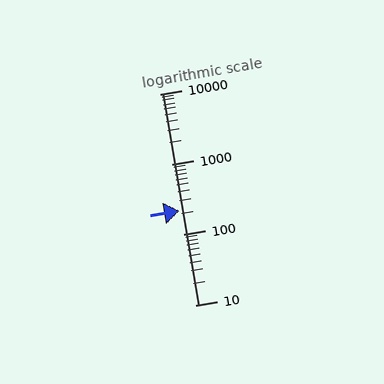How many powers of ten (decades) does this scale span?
The scale spans 3 decades, from 10 to 10000.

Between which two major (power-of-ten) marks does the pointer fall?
The pointer is between 100 and 1000.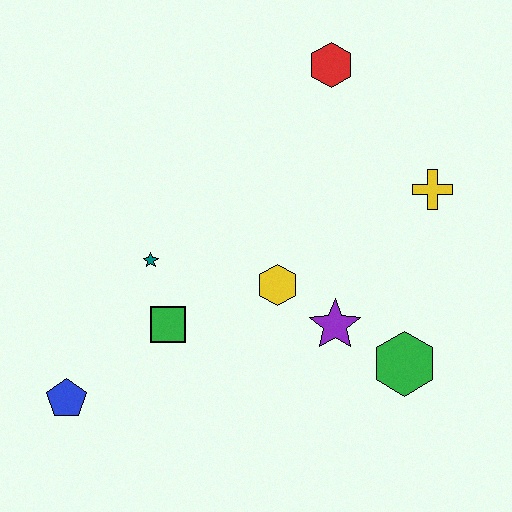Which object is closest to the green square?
The teal star is closest to the green square.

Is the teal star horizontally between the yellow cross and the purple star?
No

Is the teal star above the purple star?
Yes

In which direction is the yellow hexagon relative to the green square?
The yellow hexagon is to the right of the green square.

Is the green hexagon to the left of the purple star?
No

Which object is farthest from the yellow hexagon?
The blue pentagon is farthest from the yellow hexagon.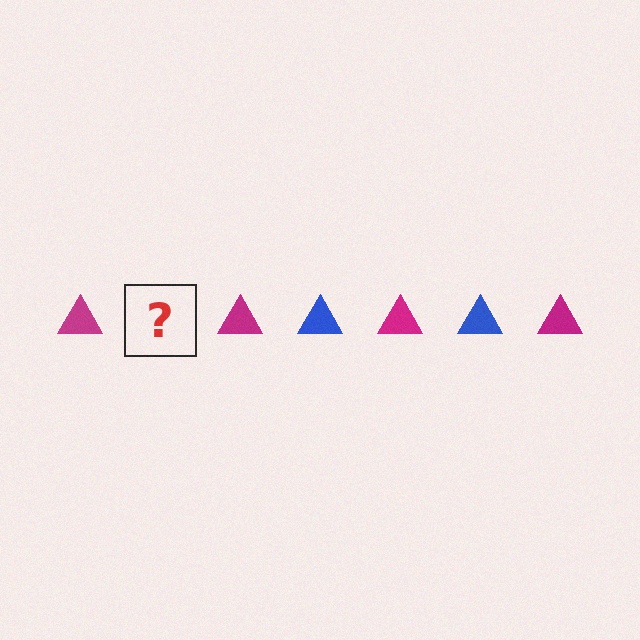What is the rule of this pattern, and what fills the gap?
The rule is that the pattern cycles through magenta, blue triangles. The gap should be filled with a blue triangle.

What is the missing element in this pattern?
The missing element is a blue triangle.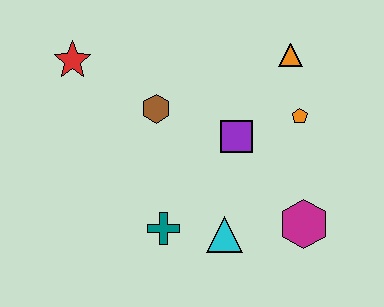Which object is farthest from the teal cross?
The orange triangle is farthest from the teal cross.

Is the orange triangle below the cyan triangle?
No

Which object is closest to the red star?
The brown hexagon is closest to the red star.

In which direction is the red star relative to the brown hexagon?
The red star is to the left of the brown hexagon.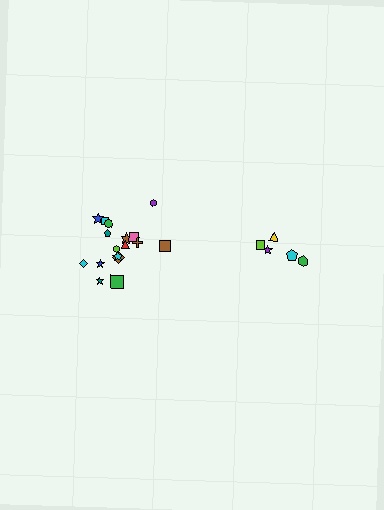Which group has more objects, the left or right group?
The left group.